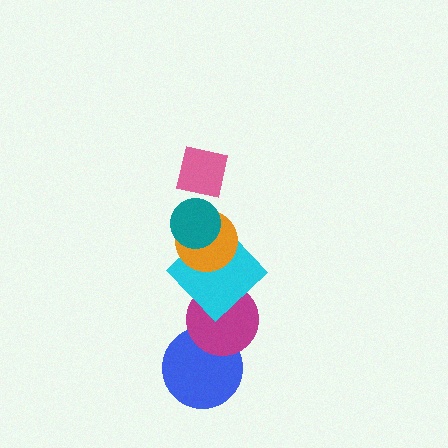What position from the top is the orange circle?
The orange circle is 3rd from the top.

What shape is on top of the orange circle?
The teal circle is on top of the orange circle.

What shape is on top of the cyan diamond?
The orange circle is on top of the cyan diamond.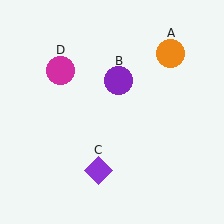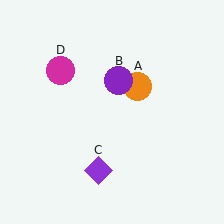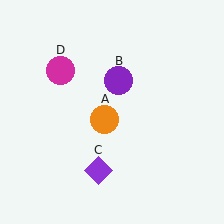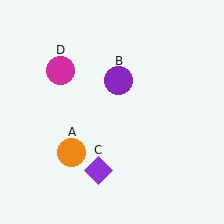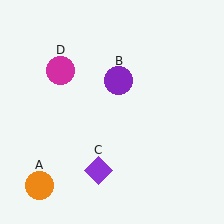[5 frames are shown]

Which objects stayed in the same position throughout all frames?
Purple circle (object B) and purple diamond (object C) and magenta circle (object D) remained stationary.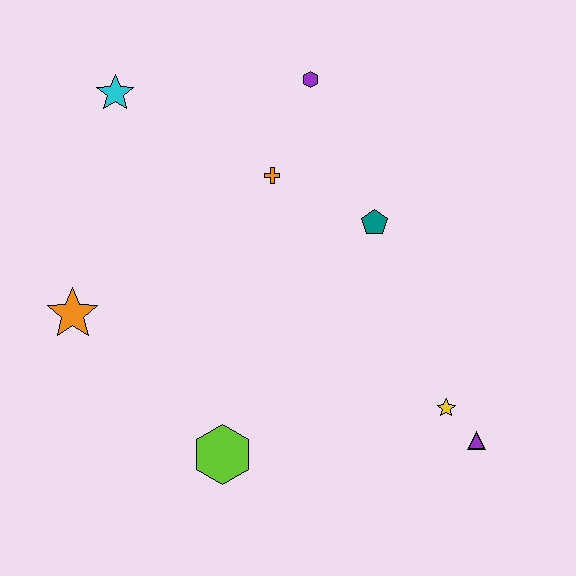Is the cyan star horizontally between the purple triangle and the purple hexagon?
No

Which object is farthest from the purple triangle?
The cyan star is farthest from the purple triangle.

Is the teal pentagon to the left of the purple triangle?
Yes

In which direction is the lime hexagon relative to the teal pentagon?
The lime hexagon is below the teal pentagon.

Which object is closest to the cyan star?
The orange cross is closest to the cyan star.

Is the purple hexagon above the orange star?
Yes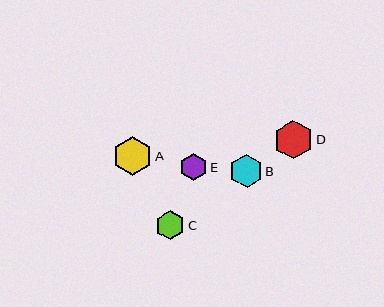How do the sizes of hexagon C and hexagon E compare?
Hexagon C and hexagon E are approximately the same size.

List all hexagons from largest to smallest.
From largest to smallest: A, D, B, C, E.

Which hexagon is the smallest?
Hexagon E is the smallest with a size of approximately 27 pixels.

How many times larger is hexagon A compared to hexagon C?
Hexagon A is approximately 1.4 times the size of hexagon C.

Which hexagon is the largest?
Hexagon A is the largest with a size of approximately 39 pixels.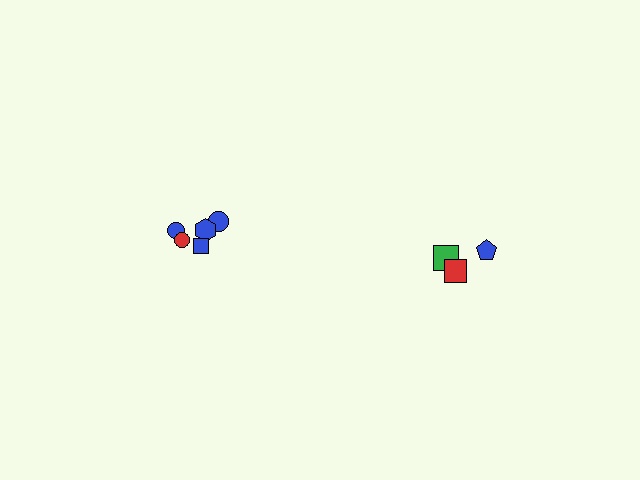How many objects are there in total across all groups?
There are 8 objects.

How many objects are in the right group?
There are 3 objects.